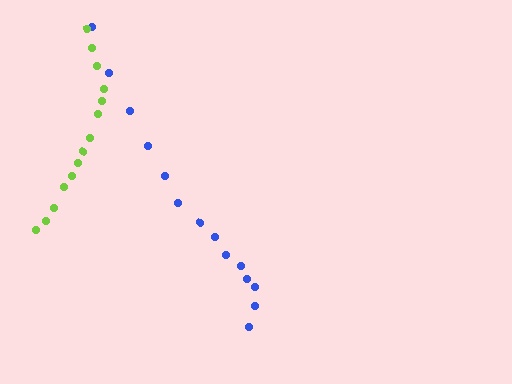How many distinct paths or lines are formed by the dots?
There are 2 distinct paths.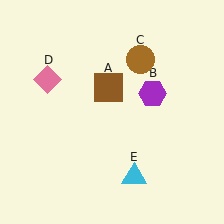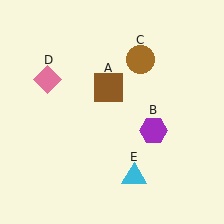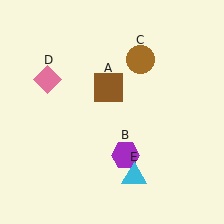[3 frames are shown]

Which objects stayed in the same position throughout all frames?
Brown square (object A) and brown circle (object C) and pink diamond (object D) and cyan triangle (object E) remained stationary.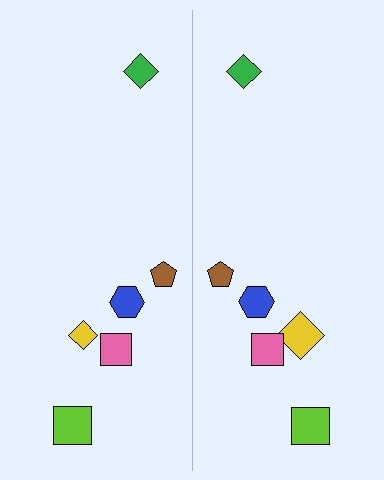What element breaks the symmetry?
The yellow diamond on the right side has a different size than its mirror counterpart.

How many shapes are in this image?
There are 12 shapes in this image.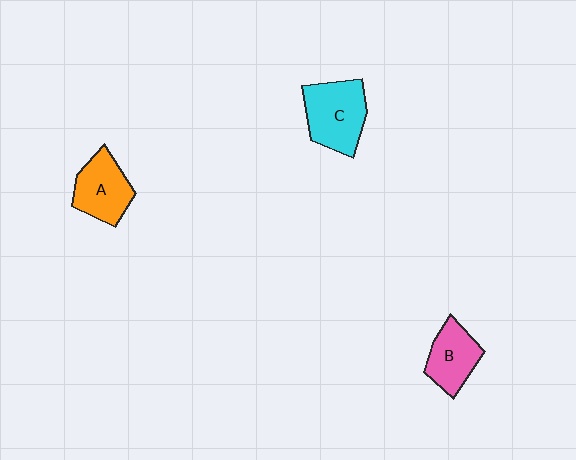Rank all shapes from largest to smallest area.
From largest to smallest: C (cyan), A (orange), B (pink).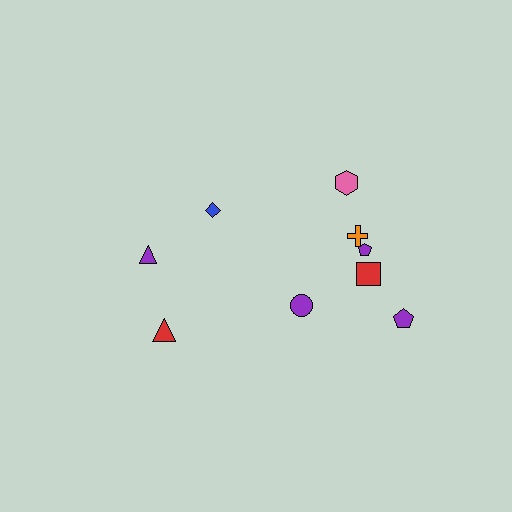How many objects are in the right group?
There are 6 objects.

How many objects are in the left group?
There are 3 objects.